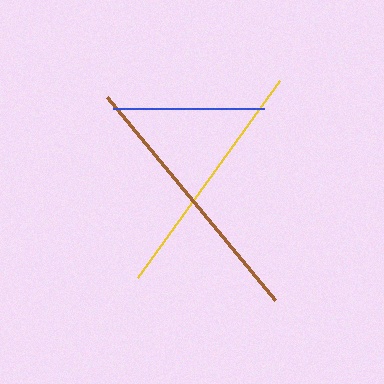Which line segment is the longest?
The brown line is the longest at approximately 264 pixels.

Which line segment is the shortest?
The blue line is the shortest at approximately 151 pixels.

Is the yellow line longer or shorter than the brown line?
The brown line is longer than the yellow line.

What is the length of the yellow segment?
The yellow segment is approximately 242 pixels long.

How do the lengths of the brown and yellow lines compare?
The brown and yellow lines are approximately the same length.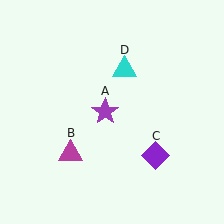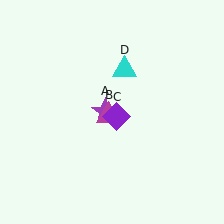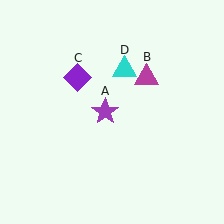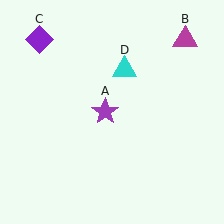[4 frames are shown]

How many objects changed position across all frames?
2 objects changed position: magenta triangle (object B), purple diamond (object C).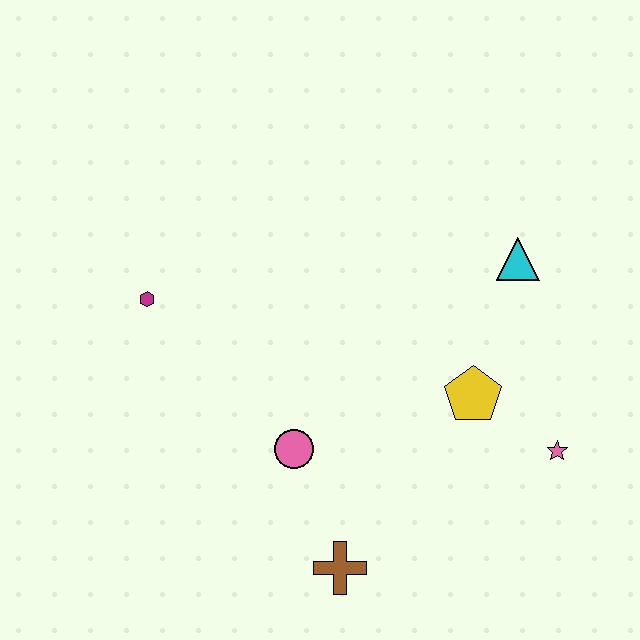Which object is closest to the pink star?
The yellow pentagon is closest to the pink star.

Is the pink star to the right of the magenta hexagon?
Yes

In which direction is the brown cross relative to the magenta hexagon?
The brown cross is below the magenta hexagon.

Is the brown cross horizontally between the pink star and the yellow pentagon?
No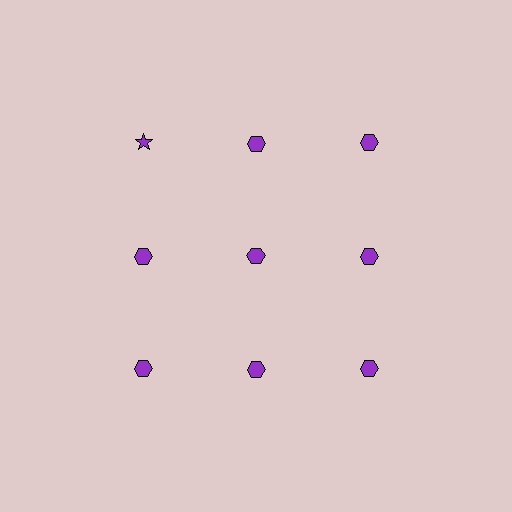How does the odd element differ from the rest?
It has a different shape: star instead of hexagon.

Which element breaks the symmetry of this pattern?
The purple star in the top row, leftmost column breaks the symmetry. All other shapes are purple hexagons.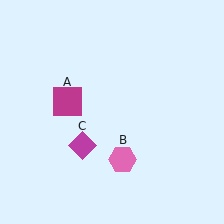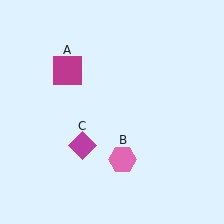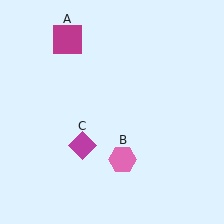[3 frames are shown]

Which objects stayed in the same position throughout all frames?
Pink hexagon (object B) and magenta diamond (object C) remained stationary.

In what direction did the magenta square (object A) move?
The magenta square (object A) moved up.